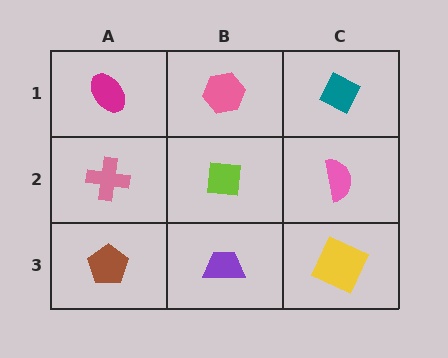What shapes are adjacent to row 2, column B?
A pink hexagon (row 1, column B), a purple trapezoid (row 3, column B), a pink cross (row 2, column A), a pink semicircle (row 2, column C).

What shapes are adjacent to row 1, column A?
A pink cross (row 2, column A), a pink hexagon (row 1, column B).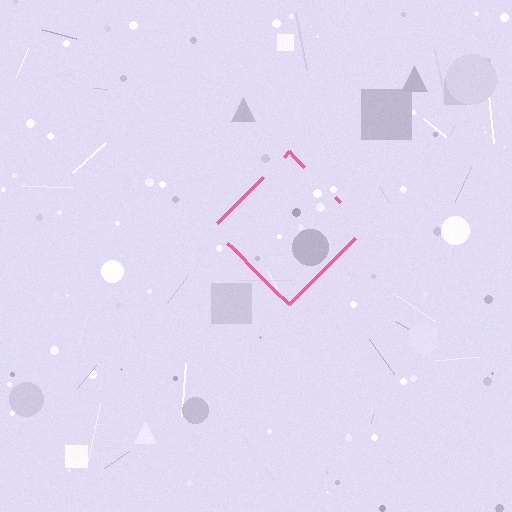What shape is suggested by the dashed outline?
The dashed outline suggests a diamond.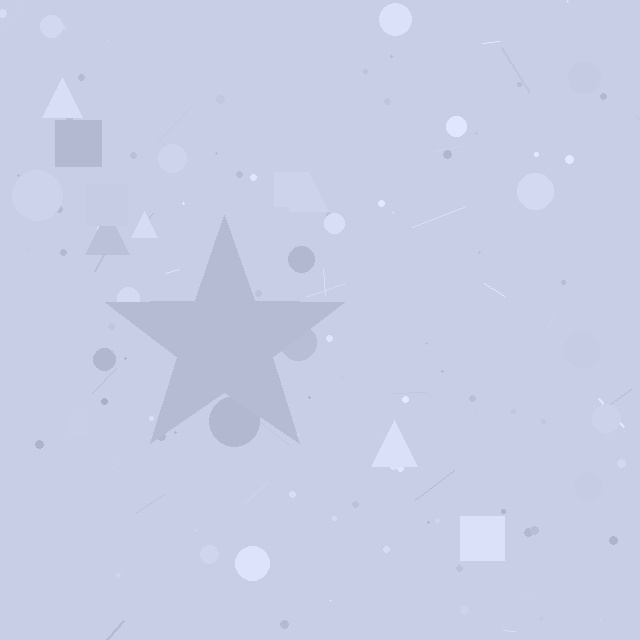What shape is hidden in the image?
A star is hidden in the image.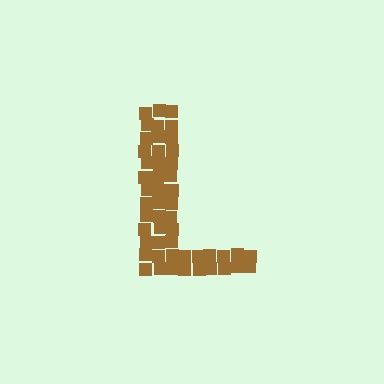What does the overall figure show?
The overall figure shows the letter L.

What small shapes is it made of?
It is made of small squares.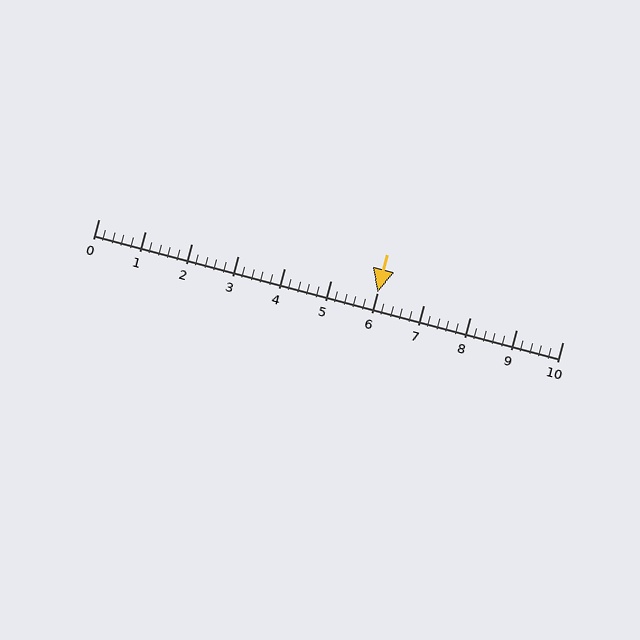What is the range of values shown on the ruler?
The ruler shows values from 0 to 10.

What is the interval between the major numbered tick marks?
The major tick marks are spaced 1 units apart.